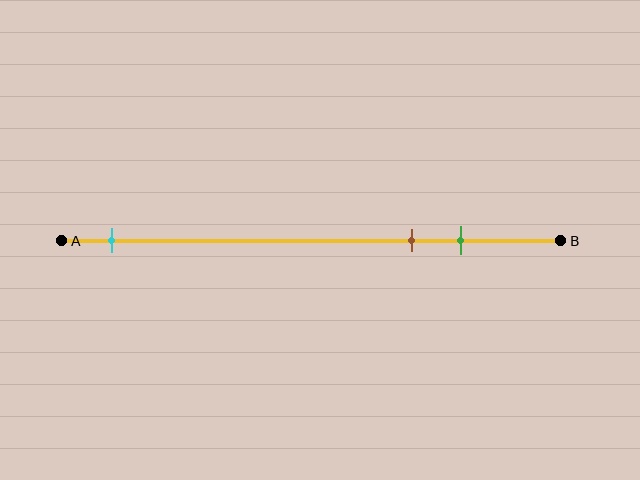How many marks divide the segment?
There are 3 marks dividing the segment.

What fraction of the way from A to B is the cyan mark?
The cyan mark is approximately 10% (0.1) of the way from A to B.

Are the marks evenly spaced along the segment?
No, the marks are not evenly spaced.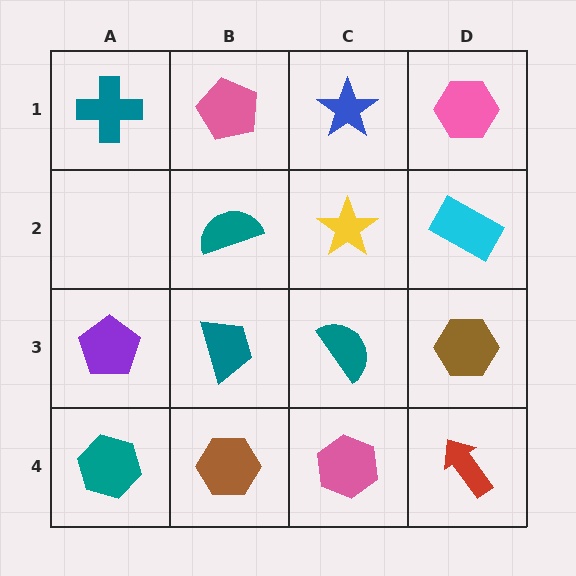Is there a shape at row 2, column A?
No, that cell is empty.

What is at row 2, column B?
A teal semicircle.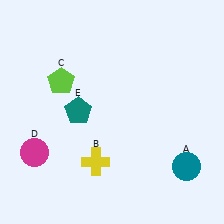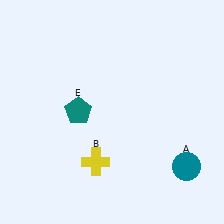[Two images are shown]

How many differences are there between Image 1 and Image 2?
There are 2 differences between the two images.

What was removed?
The lime pentagon (C), the magenta circle (D) were removed in Image 2.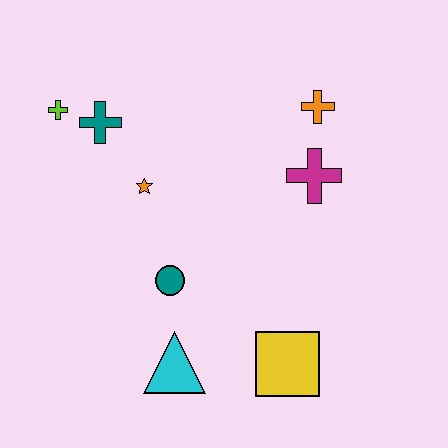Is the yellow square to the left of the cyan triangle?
No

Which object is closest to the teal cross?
The lime cross is closest to the teal cross.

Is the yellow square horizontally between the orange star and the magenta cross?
Yes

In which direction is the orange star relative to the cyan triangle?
The orange star is above the cyan triangle.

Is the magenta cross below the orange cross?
Yes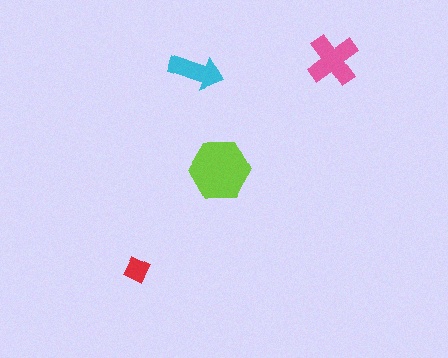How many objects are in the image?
There are 4 objects in the image.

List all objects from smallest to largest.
The red diamond, the cyan arrow, the pink cross, the lime hexagon.